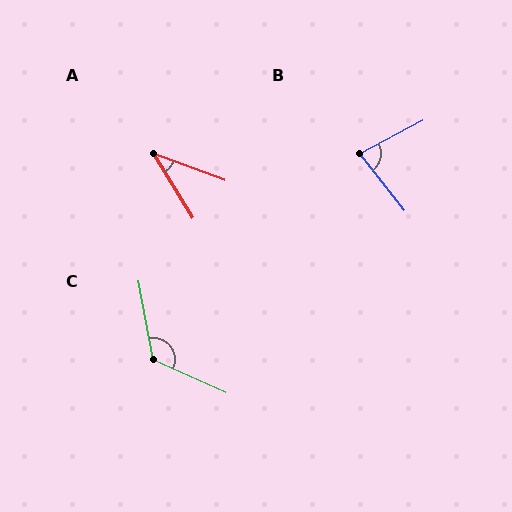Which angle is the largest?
C, at approximately 125 degrees.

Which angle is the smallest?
A, at approximately 38 degrees.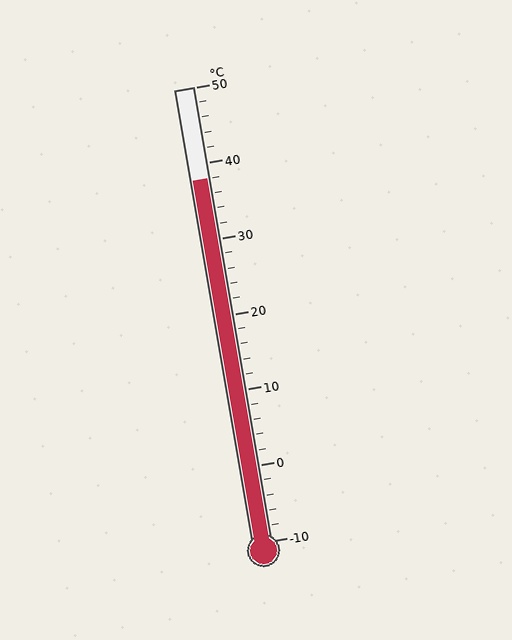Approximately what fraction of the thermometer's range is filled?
The thermometer is filled to approximately 80% of its range.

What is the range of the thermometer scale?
The thermometer scale ranges from -10°C to 50°C.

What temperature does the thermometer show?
The thermometer shows approximately 38°C.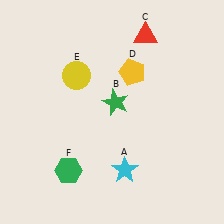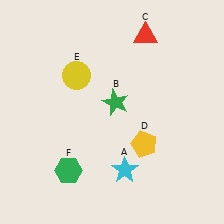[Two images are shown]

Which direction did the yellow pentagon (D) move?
The yellow pentagon (D) moved down.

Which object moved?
The yellow pentagon (D) moved down.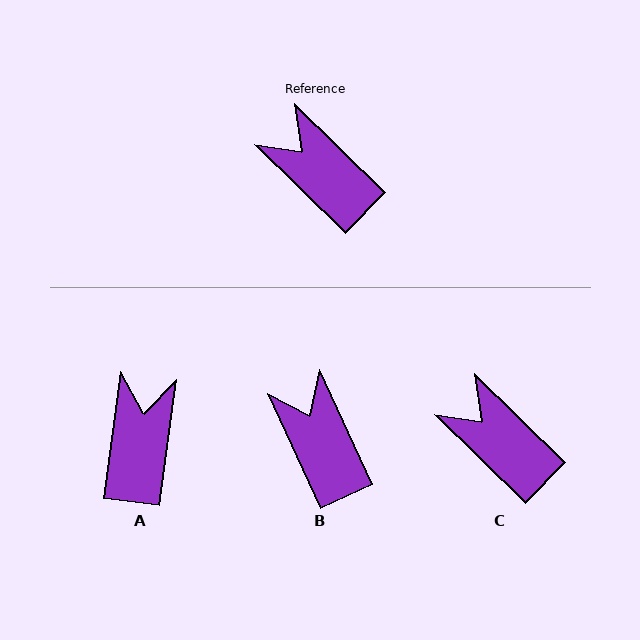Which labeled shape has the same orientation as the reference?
C.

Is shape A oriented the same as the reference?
No, it is off by about 53 degrees.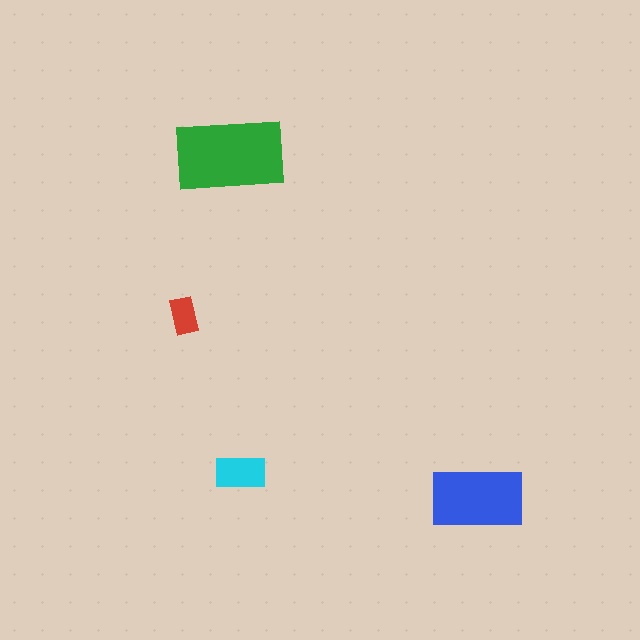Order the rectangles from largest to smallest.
the green one, the blue one, the cyan one, the red one.